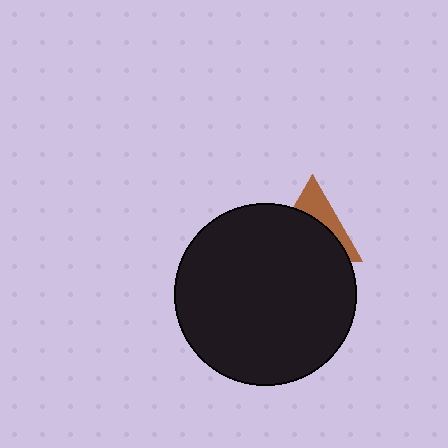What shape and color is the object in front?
The object in front is a black circle.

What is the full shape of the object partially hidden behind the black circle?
The partially hidden object is a brown triangle.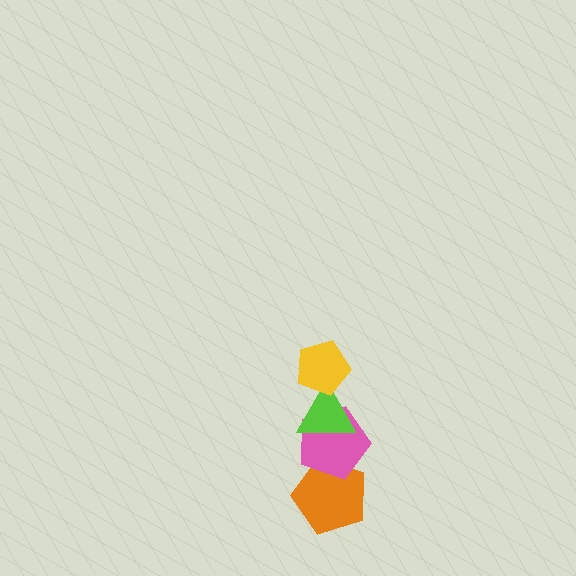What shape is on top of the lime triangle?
The yellow pentagon is on top of the lime triangle.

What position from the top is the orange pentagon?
The orange pentagon is 4th from the top.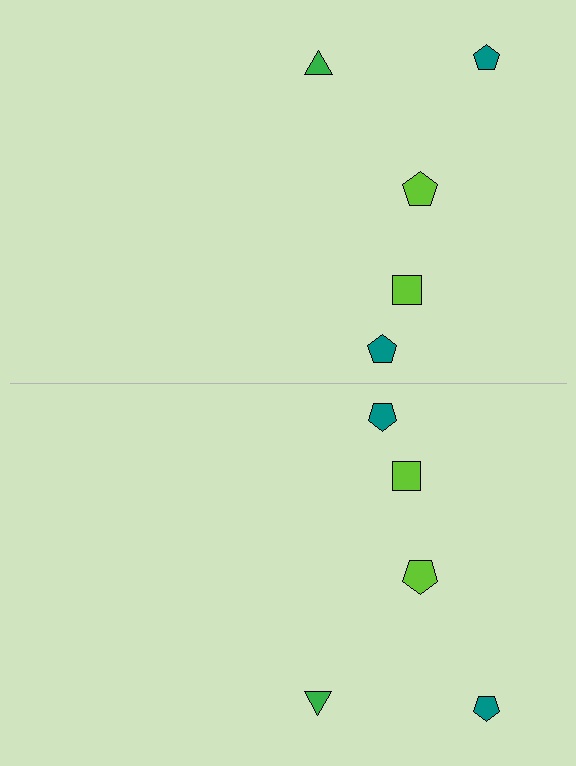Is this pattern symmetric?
Yes, this pattern has bilateral (reflection) symmetry.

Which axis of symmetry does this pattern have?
The pattern has a horizontal axis of symmetry running through the center of the image.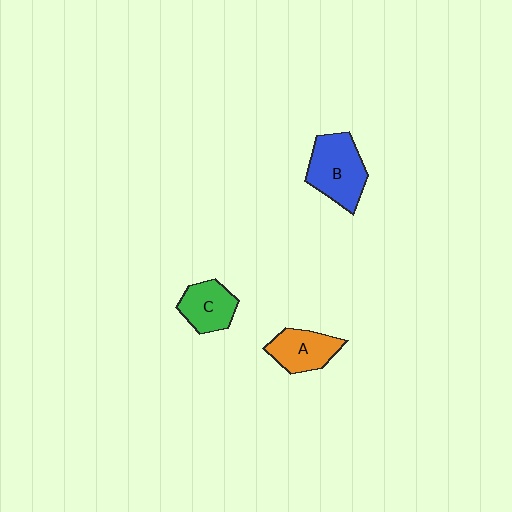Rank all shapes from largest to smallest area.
From largest to smallest: B (blue), A (orange), C (green).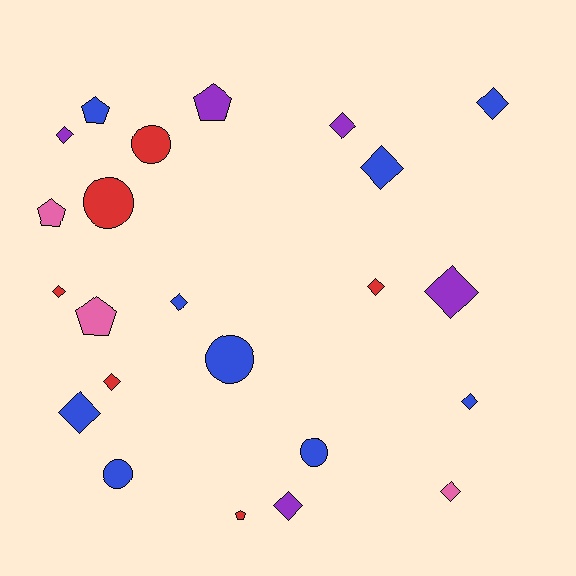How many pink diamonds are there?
There is 1 pink diamond.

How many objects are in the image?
There are 23 objects.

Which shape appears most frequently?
Diamond, with 13 objects.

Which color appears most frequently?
Blue, with 9 objects.